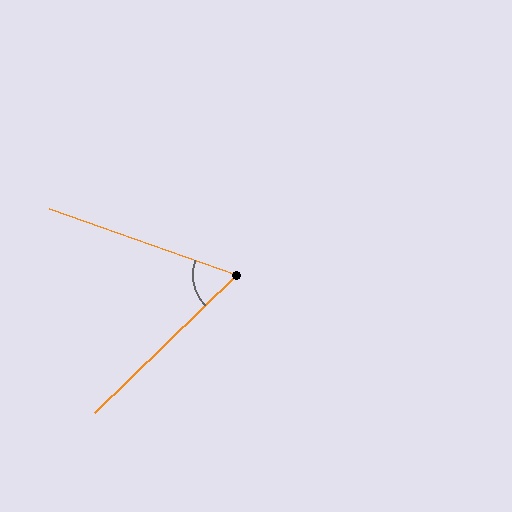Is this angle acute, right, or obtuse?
It is acute.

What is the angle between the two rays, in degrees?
Approximately 63 degrees.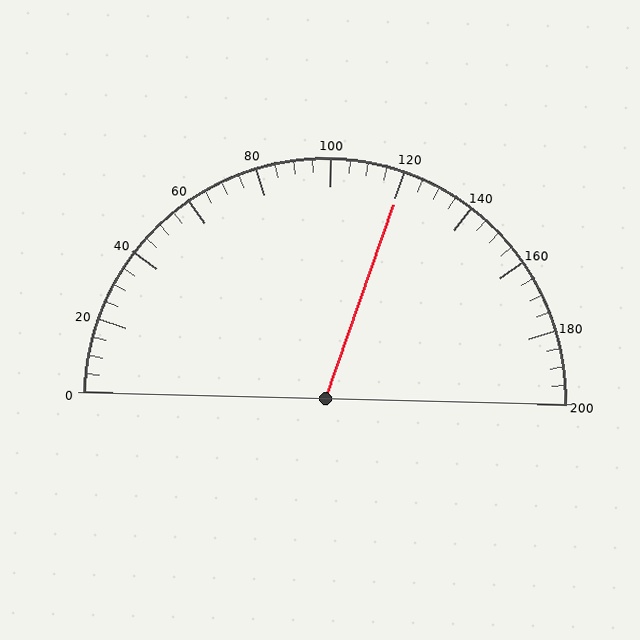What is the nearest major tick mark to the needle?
The nearest major tick mark is 120.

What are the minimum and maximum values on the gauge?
The gauge ranges from 0 to 200.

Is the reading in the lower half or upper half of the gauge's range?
The reading is in the upper half of the range (0 to 200).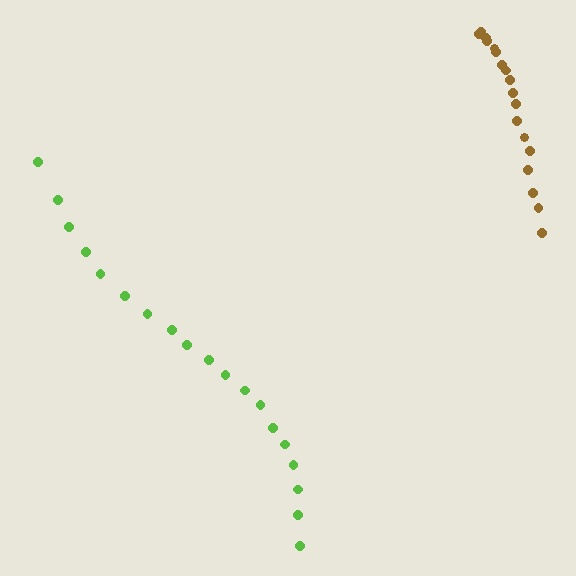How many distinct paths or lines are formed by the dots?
There are 2 distinct paths.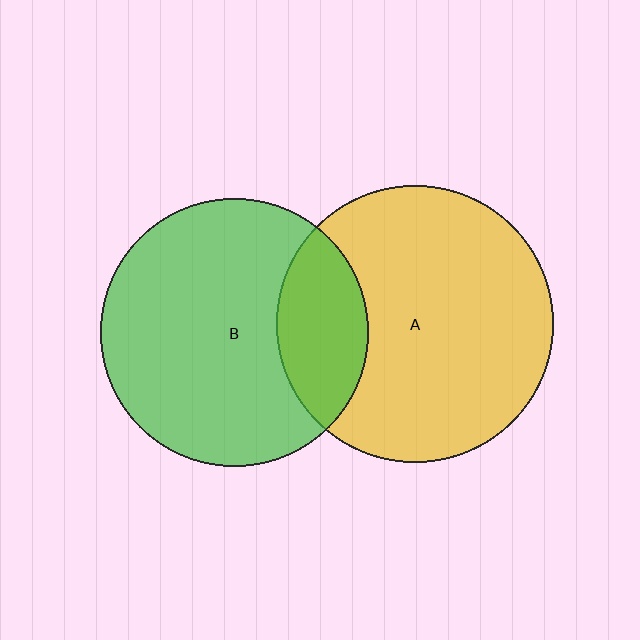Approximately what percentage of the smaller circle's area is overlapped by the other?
Approximately 25%.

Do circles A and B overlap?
Yes.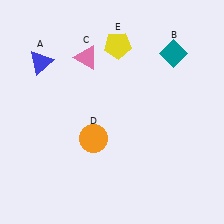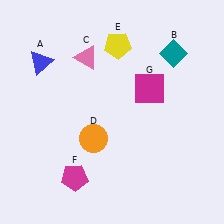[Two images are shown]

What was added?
A magenta pentagon (F), a magenta square (G) were added in Image 2.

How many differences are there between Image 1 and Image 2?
There are 2 differences between the two images.